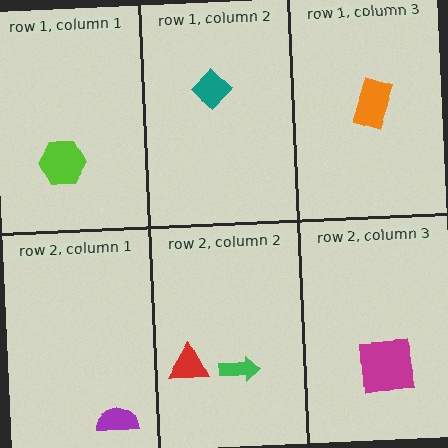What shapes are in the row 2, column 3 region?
The magenta square.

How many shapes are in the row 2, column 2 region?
2.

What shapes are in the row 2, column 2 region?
The green arrow, the red triangle.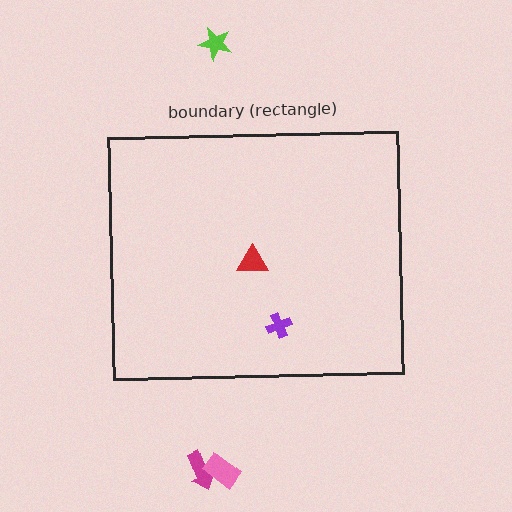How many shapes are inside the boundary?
2 inside, 3 outside.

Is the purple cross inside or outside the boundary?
Inside.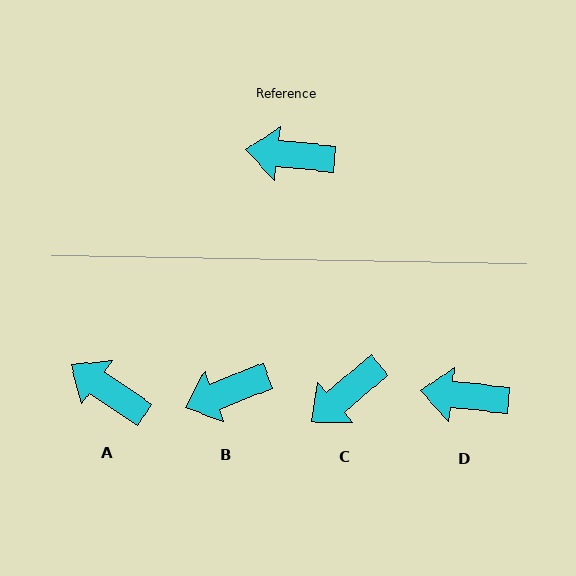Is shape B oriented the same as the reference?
No, it is off by about 27 degrees.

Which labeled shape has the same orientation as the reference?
D.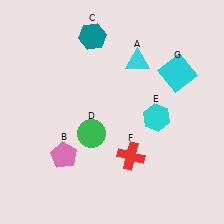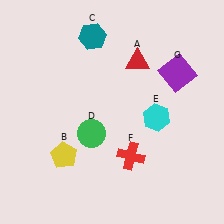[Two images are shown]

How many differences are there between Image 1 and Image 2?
There are 3 differences between the two images.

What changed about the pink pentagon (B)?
In Image 1, B is pink. In Image 2, it changed to yellow.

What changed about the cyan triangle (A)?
In Image 1, A is cyan. In Image 2, it changed to red.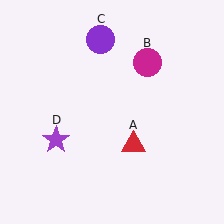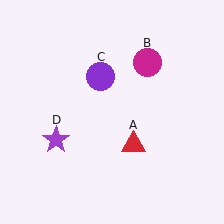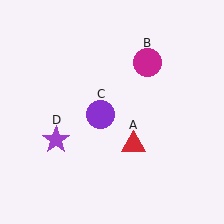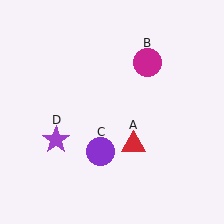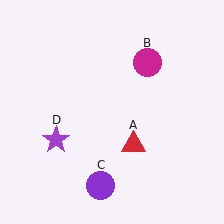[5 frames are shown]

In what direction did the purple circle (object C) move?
The purple circle (object C) moved down.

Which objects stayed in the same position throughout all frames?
Red triangle (object A) and magenta circle (object B) and purple star (object D) remained stationary.